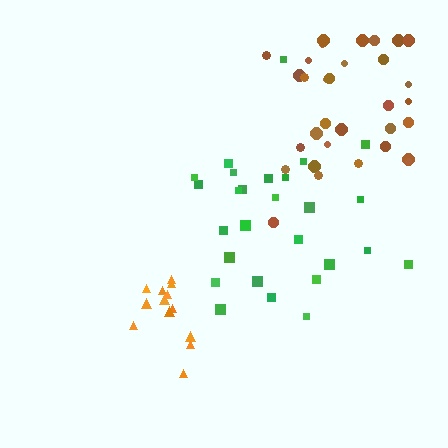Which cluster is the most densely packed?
Orange.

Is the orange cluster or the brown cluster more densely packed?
Orange.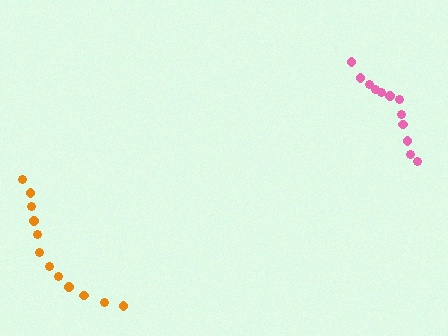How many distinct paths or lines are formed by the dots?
There are 2 distinct paths.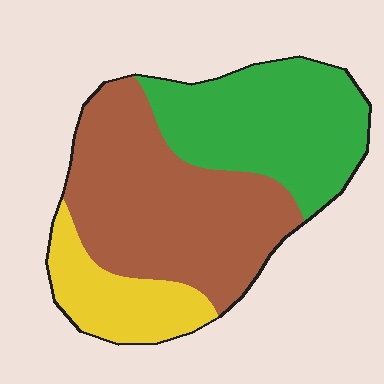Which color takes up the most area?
Brown, at roughly 45%.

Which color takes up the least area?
Yellow, at roughly 15%.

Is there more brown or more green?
Brown.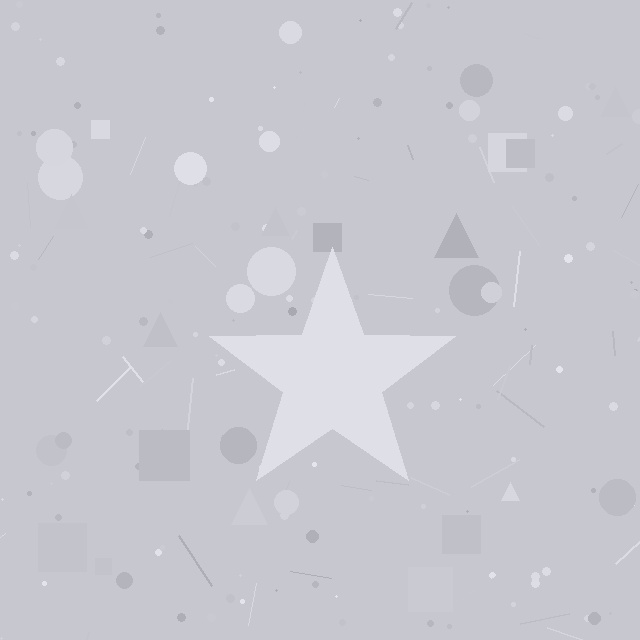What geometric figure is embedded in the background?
A star is embedded in the background.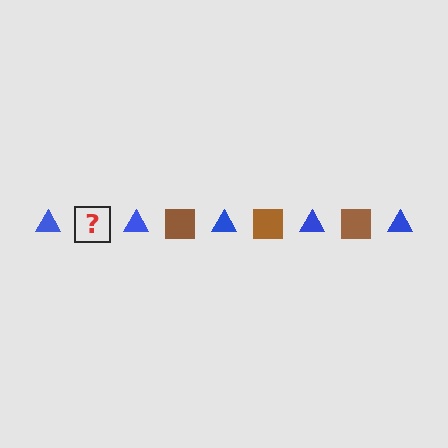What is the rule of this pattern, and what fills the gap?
The rule is that the pattern alternates between blue triangle and brown square. The gap should be filled with a brown square.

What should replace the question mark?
The question mark should be replaced with a brown square.